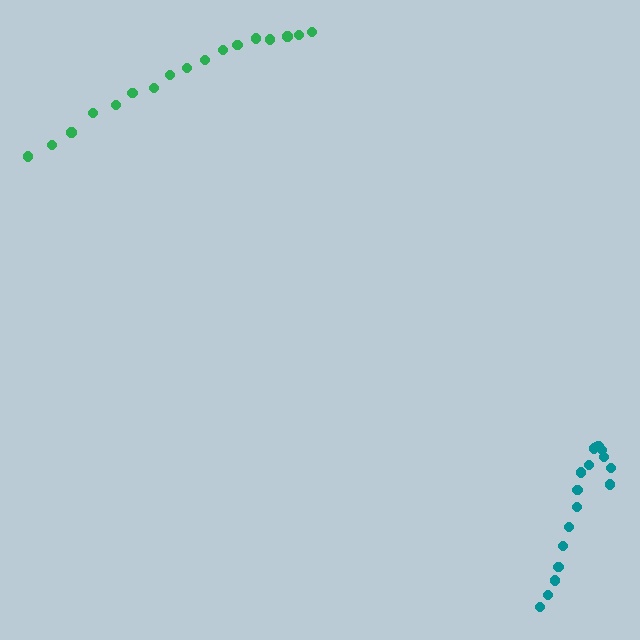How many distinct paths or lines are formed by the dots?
There are 2 distinct paths.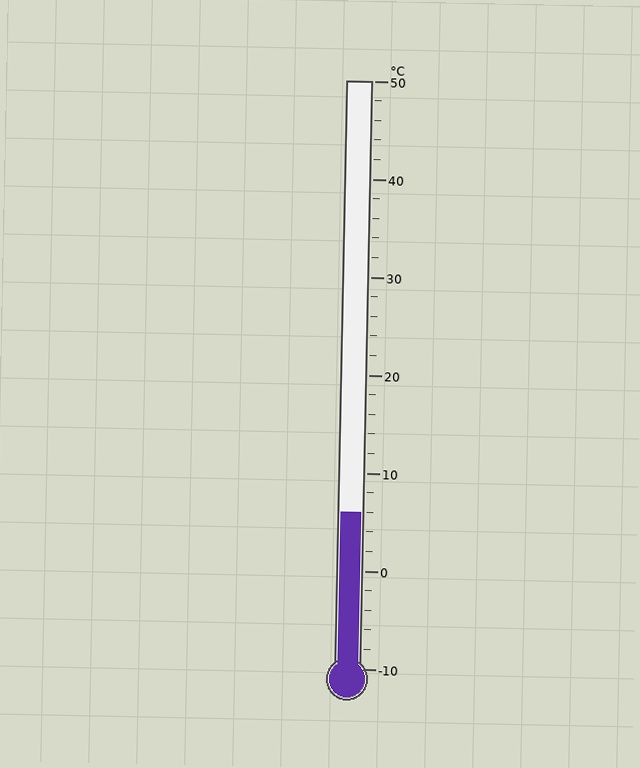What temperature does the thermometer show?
The thermometer shows approximately 6°C.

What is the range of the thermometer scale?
The thermometer scale ranges from -10°C to 50°C.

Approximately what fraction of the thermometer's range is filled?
The thermometer is filled to approximately 25% of its range.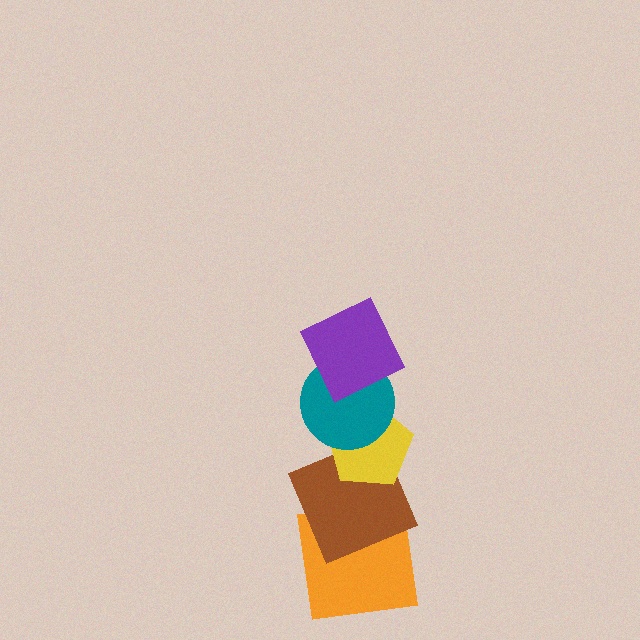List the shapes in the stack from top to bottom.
From top to bottom: the purple square, the teal circle, the yellow pentagon, the brown square, the orange square.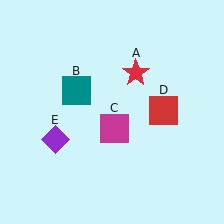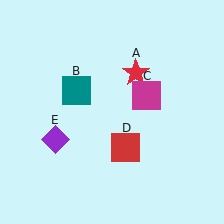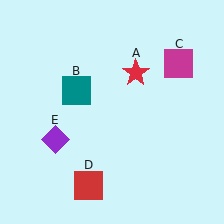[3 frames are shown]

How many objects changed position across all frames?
2 objects changed position: magenta square (object C), red square (object D).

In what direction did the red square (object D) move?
The red square (object D) moved down and to the left.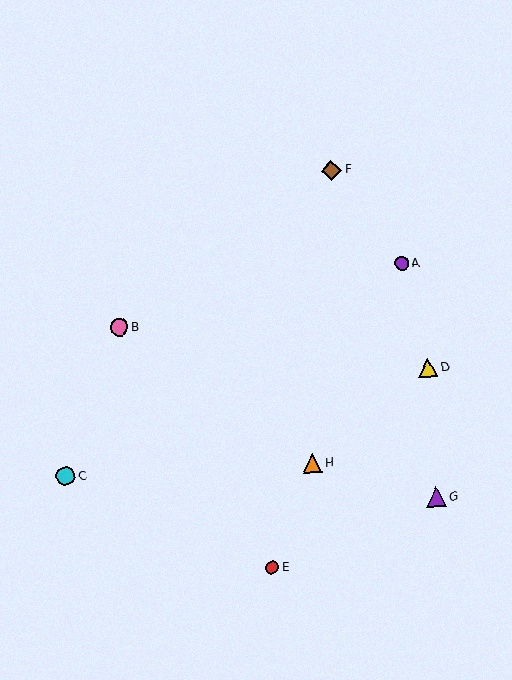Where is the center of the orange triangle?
The center of the orange triangle is at (312, 463).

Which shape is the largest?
The purple triangle (labeled G) is the largest.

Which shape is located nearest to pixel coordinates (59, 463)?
The cyan circle (labeled C) at (66, 476) is nearest to that location.